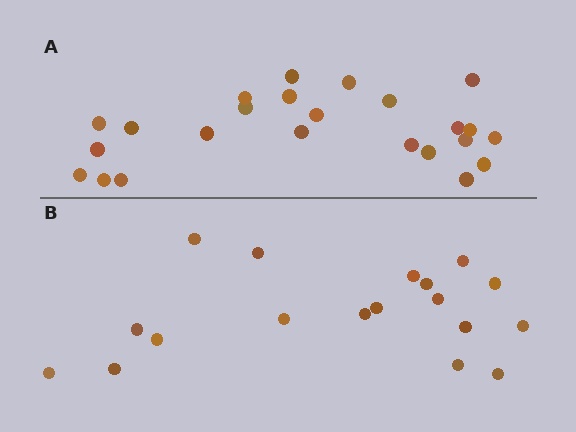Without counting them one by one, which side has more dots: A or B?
Region A (the top region) has more dots.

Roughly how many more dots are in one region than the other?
Region A has about 6 more dots than region B.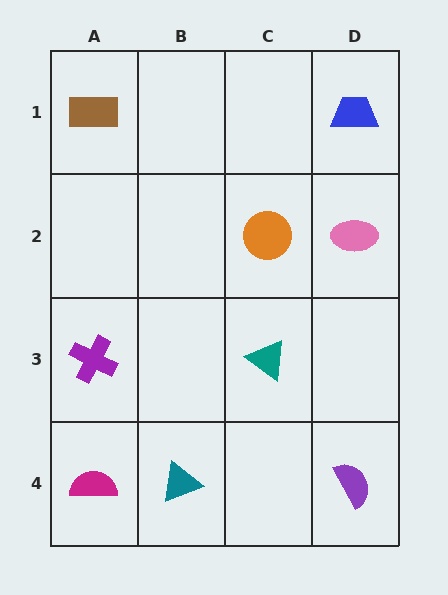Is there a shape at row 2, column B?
No, that cell is empty.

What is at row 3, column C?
A teal triangle.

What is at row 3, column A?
A purple cross.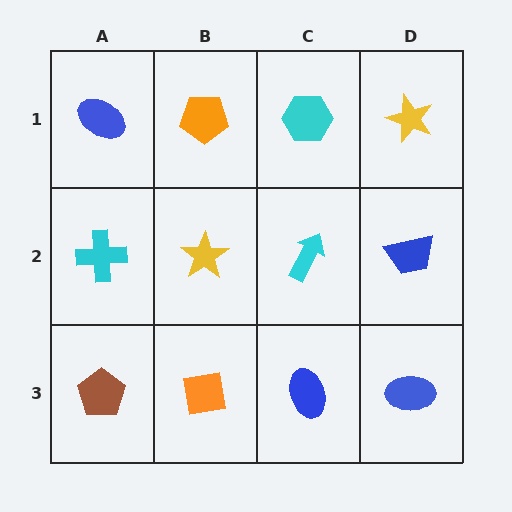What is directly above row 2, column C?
A cyan hexagon.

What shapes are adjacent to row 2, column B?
An orange pentagon (row 1, column B), an orange square (row 3, column B), a cyan cross (row 2, column A), a cyan arrow (row 2, column C).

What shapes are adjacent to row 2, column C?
A cyan hexagon (row 1, column C), a blue ellipse (row 3, column C), a yellow star (row 2, column B), a blue trapezoid (row 2, column D).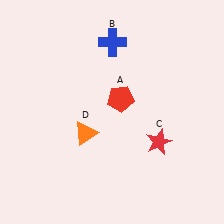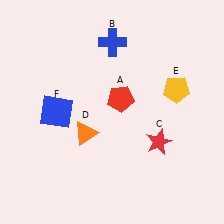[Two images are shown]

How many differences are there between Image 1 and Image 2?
There are 2 differences between the two images.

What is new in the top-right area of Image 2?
A yellow pentagon (E) was added in the top-right area of Image 2.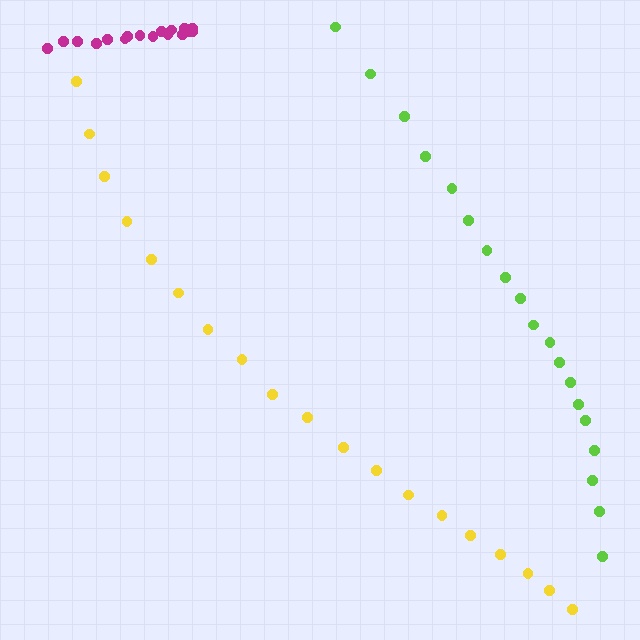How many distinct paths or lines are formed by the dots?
There are 3 distinct paths.